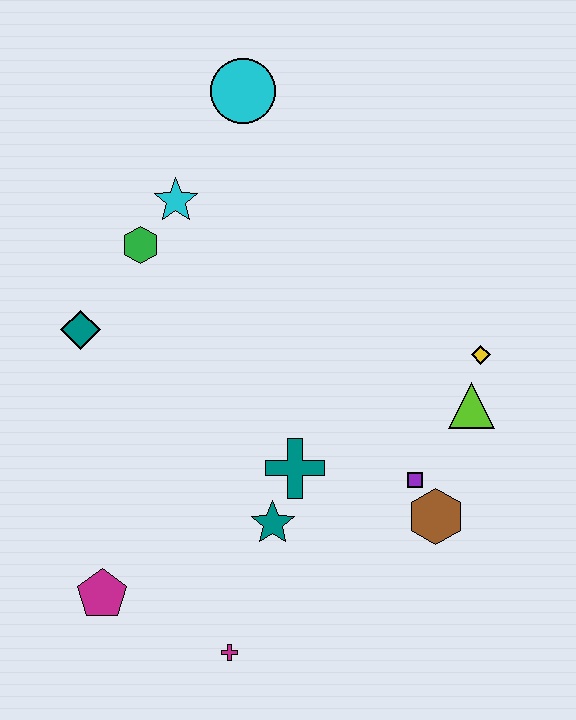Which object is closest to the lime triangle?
The yellow diamond is closest to the lime triangle.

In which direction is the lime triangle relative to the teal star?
The lime triangle is to the right of the teal star.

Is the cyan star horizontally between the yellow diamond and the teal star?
No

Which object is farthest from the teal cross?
The cyan circle is farthest from the teal cross.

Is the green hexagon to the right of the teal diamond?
Yes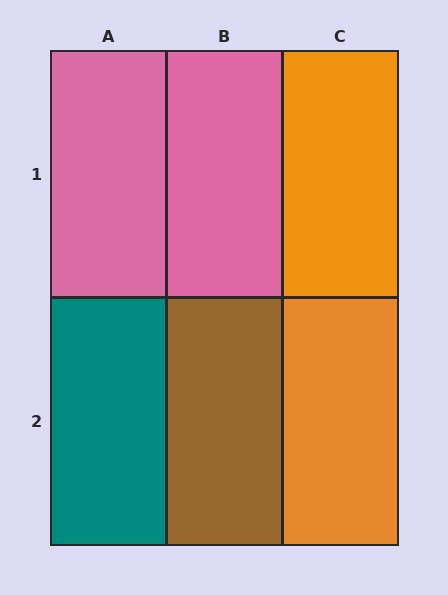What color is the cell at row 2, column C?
Orange.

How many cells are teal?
1 cell is teal.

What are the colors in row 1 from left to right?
Pink, pink, orange.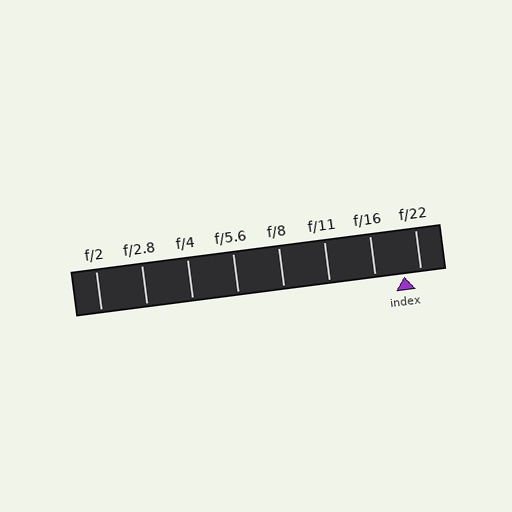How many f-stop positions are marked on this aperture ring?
There are 8 f-stop positions marked.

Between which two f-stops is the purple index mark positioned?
The index mark is between f/16 and f/22.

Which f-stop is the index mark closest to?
The index mark is closest to f/22.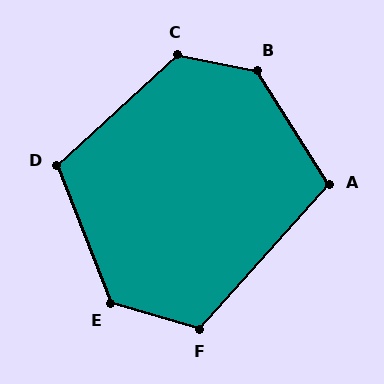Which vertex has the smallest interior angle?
A, at approximately 106 degrees.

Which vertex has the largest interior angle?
B, at approximately 134 degrees.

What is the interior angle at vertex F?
Approximately 115 degrees (obtuse).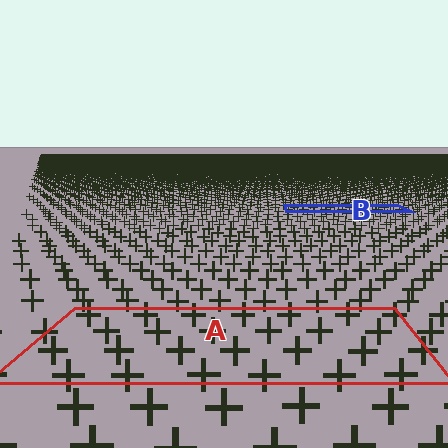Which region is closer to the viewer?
Region A is closer. The texture elements there are larger and more spread out.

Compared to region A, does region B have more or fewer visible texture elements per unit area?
Region B has more texture elements per unit area — they are packed more densely because it is farther away.